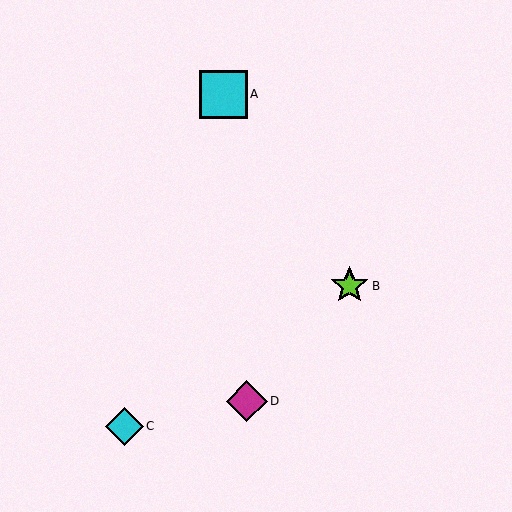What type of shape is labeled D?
Shape D is a magenta diamond.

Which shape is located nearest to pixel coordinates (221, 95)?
The cyan square (labeled A) at (223, 94) is nearest to that location.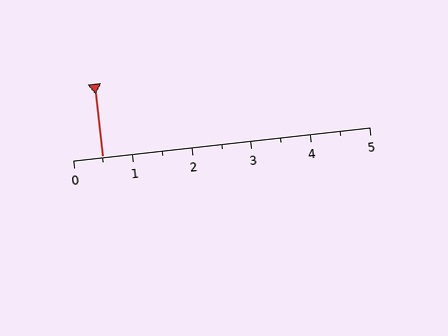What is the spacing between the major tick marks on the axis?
The major ticks are spaced 1 apart.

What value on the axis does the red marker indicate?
The marker indicates approximately 0.5.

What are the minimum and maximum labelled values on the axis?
The axis runs from 0 to 5.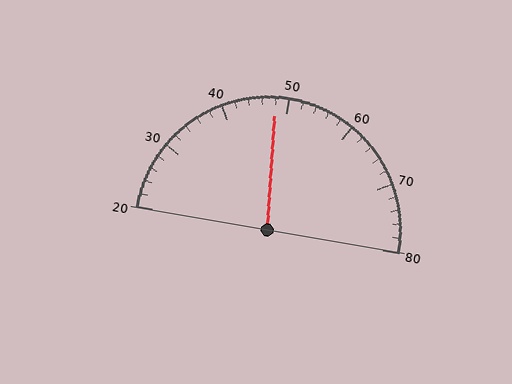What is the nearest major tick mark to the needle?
The nearest major tick mark is 50.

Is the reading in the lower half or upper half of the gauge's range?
The reading is in the lower half of the range (20 to 80).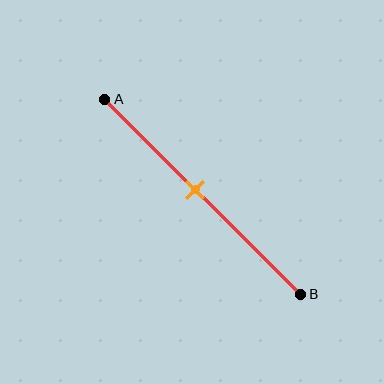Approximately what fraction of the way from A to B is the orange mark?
The orange mark is approximately 45% of the way from A to B.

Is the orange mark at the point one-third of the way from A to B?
No, the mark is at about 45% from A, not at the 33% one-third point.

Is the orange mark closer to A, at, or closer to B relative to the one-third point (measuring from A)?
The orange mark is closer to point B than the one-third point of segment AB.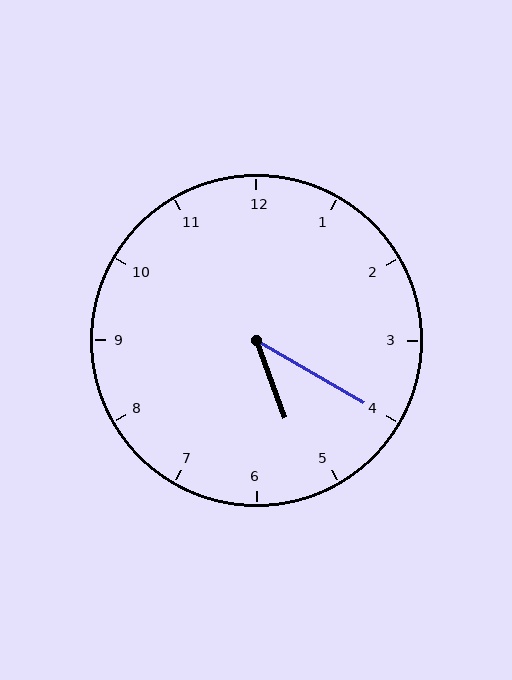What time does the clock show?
5:20.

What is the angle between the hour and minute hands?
Approximately 40 degrees.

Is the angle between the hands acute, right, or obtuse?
It is acute.